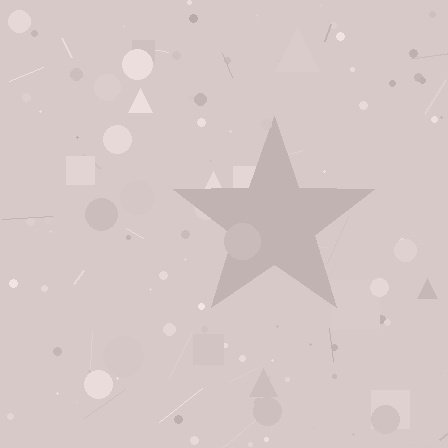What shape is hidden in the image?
A star is hidden in the image.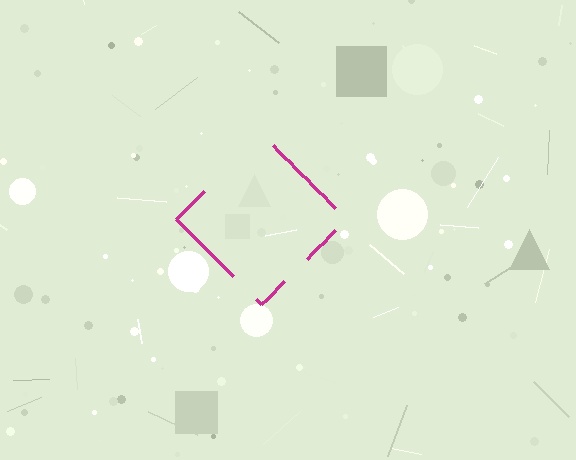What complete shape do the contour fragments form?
The contour fragments form a diamond.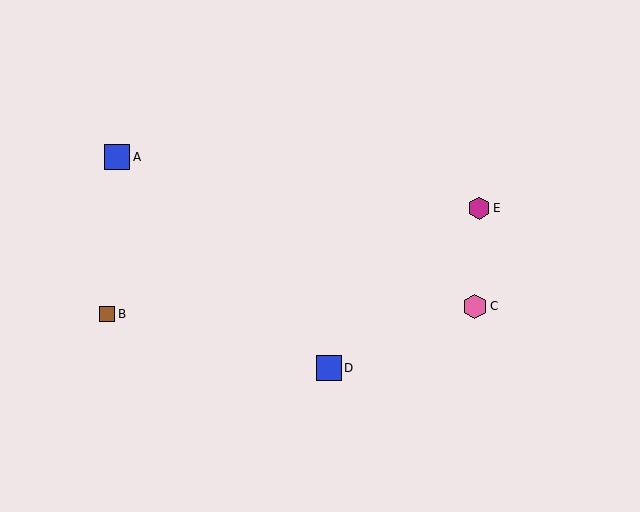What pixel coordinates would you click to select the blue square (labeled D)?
Click at (329, 368) to select the blue square D.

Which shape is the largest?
The blue square (labeled D) is the largest.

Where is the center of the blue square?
The center of the blue square is at (329, 368).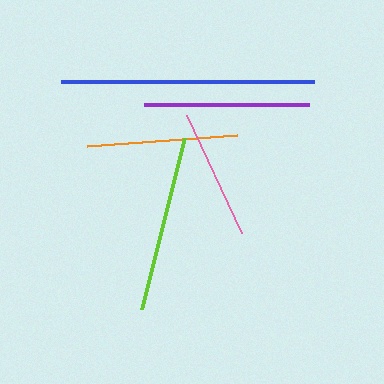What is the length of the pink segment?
The pink segment is approximately 130 pixels long.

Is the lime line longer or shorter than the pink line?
The lime line is longer than the pink line.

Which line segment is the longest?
The blue line is the longest at approximately 253 pixels.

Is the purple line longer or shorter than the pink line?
The purple line is longer than the pink line.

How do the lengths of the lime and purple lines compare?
The lime and purple lines are approximately the same length.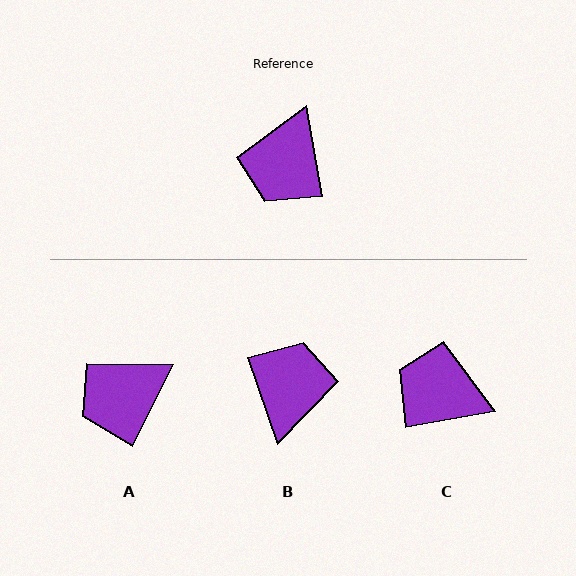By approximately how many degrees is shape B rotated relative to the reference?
Approximately 170 degrees clockwise.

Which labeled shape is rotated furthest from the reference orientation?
B, about 170 degrees away.